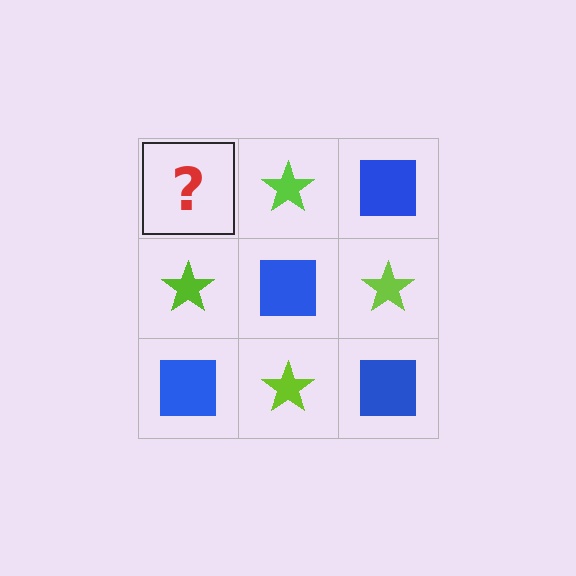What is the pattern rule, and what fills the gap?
The rule is that it alternates blue square and lime star in a checkerboard pattern. The gap should be filled with a blue square.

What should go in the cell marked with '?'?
The missing cell should contain a blue square.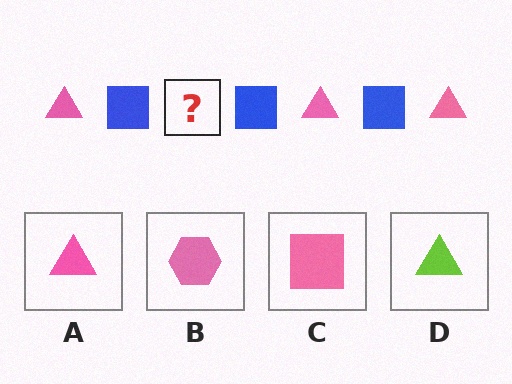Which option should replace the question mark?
Option A.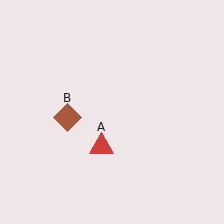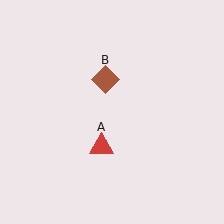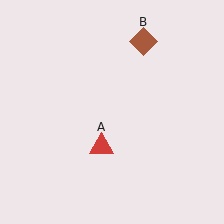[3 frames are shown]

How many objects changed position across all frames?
1 object changed position: brown diamond (object B).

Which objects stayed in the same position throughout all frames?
Red triangle (object A) remained stationary.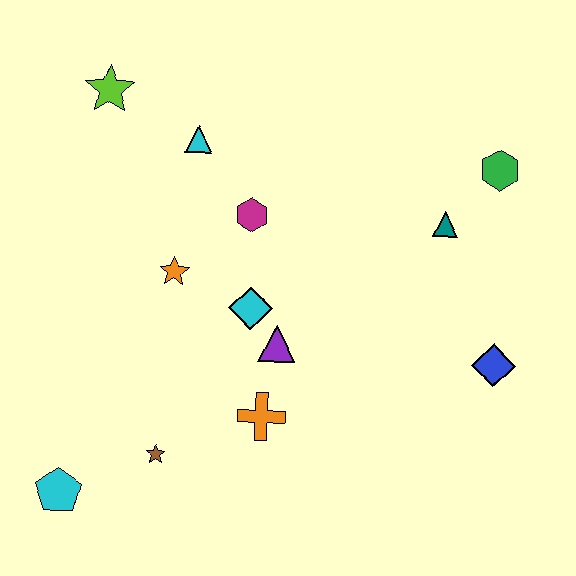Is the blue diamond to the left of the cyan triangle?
No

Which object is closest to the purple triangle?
The cyan diamond is closest to the purple triangle.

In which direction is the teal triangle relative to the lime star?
The teal triangle is to the right of the lime star.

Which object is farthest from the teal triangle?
The cyan pentagon is farthest from the teal triangle.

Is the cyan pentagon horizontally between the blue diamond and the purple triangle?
No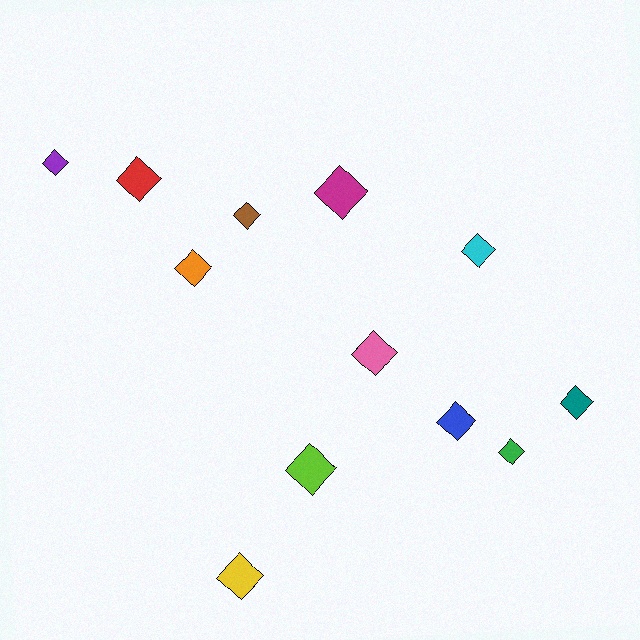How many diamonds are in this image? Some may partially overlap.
There are 12 diamonds.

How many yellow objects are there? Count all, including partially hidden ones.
There is 1 yellow object.